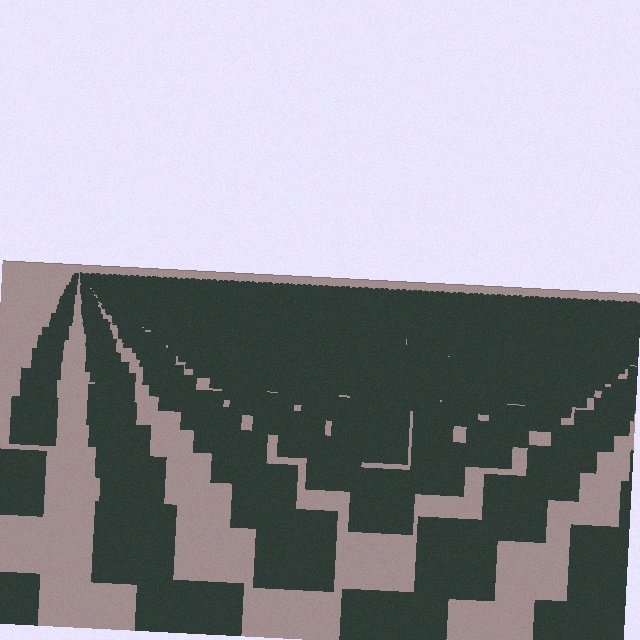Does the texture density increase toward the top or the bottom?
Density increases toward the top.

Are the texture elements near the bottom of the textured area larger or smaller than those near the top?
Larger. Near the bottom, elements are closer to the viewer and appear at a bigger on-screen size.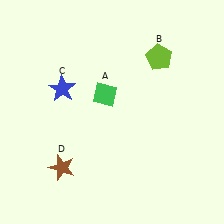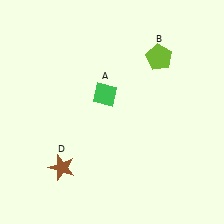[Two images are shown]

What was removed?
The blue star (C) was removed in Image 2.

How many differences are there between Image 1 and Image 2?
There is 1 difference between the two images.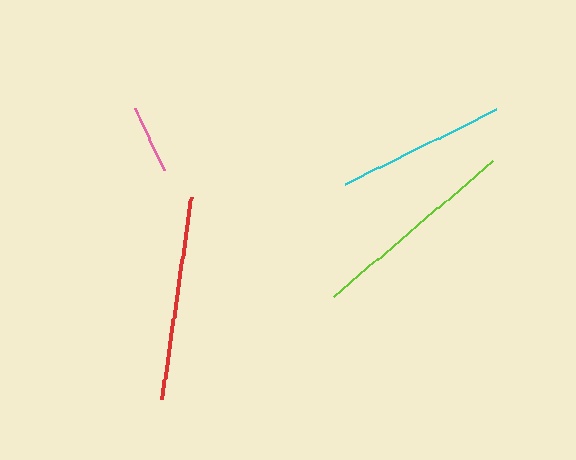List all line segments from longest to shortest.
From longest to shortest: lime, red, cyan, pink.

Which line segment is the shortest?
The pink line is the shortest at approximately 69 pixels.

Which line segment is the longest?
The lime line is the longest at approximately 209 pixels.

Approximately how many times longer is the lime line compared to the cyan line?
The lime line is approximately 1.2 times the length of the cyan line.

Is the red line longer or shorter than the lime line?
The lime line is longer than the red line.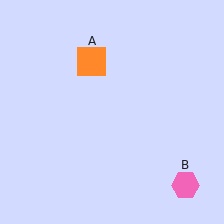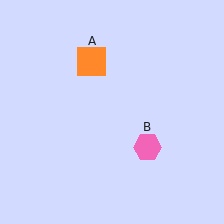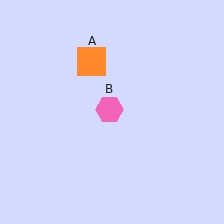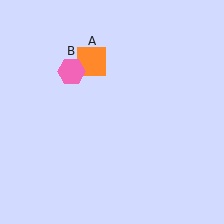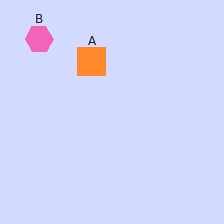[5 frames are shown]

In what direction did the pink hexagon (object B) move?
The pink hexagon (object B) moved up and to the left.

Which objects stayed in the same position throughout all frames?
Orange square (object A) remained stationary.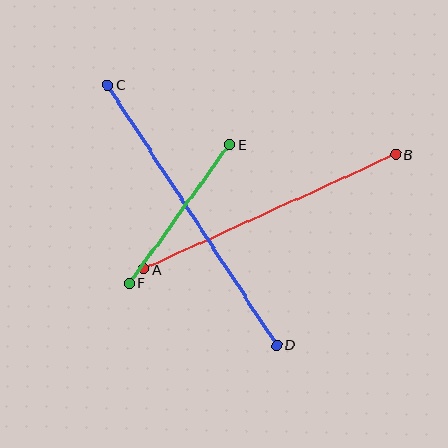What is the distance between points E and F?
The distance is approximately 171 pixels.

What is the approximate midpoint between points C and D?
The midpoint is at approximately (192, 215) pixels.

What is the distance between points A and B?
The distance is approximately 277 pixels.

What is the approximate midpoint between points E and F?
The midpoint is at approximately (179, 214) pixels.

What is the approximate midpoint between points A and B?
The midpoint is at approximately (270, 212) pixels.